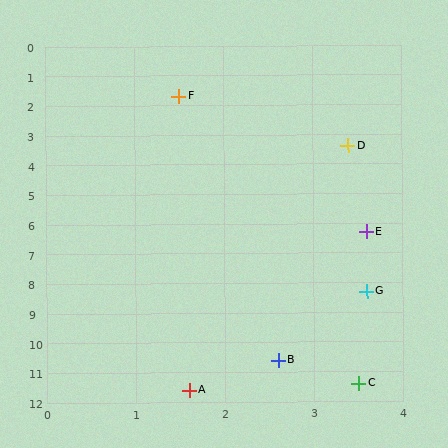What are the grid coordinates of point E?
Point E is at approximately (3.6, 6.3).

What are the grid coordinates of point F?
Point F is at approximately (1.5, 1.7).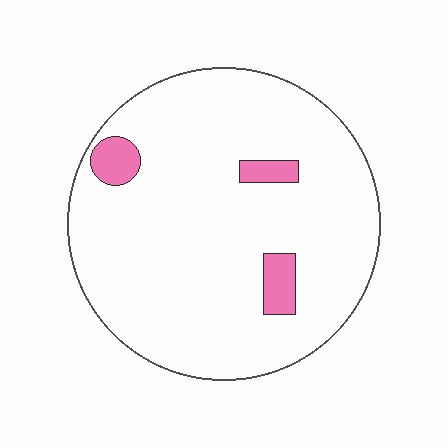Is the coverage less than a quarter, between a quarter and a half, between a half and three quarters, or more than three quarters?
Less than a quarter.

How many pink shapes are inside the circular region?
3.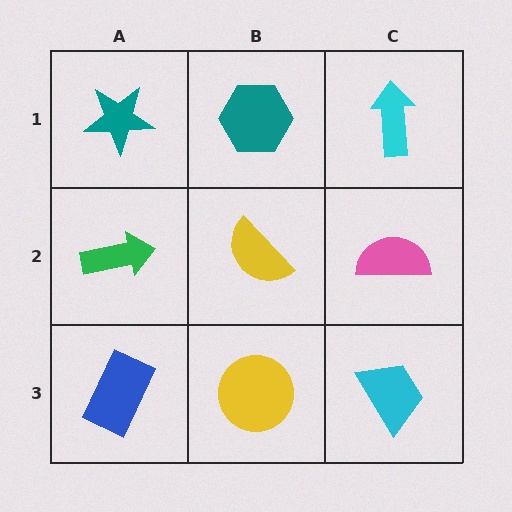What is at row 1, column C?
A cyan arrow.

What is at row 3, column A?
A blue rectangle.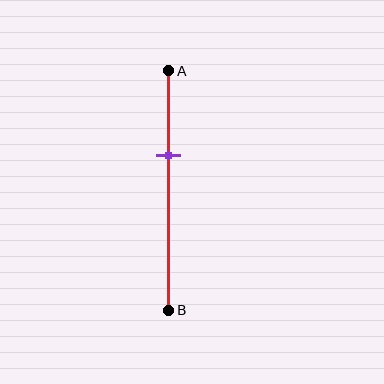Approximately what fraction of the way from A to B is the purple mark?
The purple mark is approximately 35% of the way from A to B.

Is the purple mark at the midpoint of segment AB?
No, the mark is at about 35% from A, not at the 50% midpoint.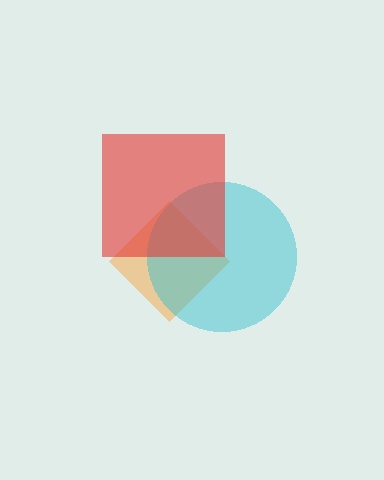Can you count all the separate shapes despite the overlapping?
Yes, there are 3 separate shapes.